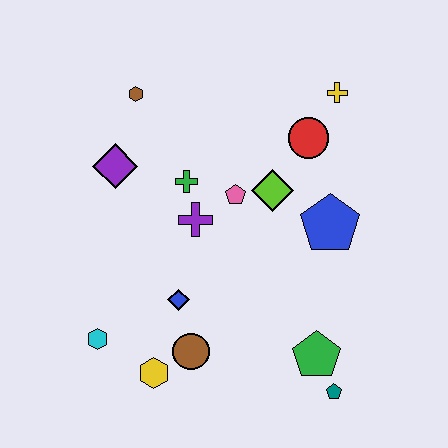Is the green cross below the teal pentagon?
No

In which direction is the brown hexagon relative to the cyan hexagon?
The brown hexagon is above the cyan hexagon.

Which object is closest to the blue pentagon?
The lime diamond is closest to the blue pentagon.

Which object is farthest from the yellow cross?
The cyan hexagon is farthest from the yellow cross.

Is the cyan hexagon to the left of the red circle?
Yes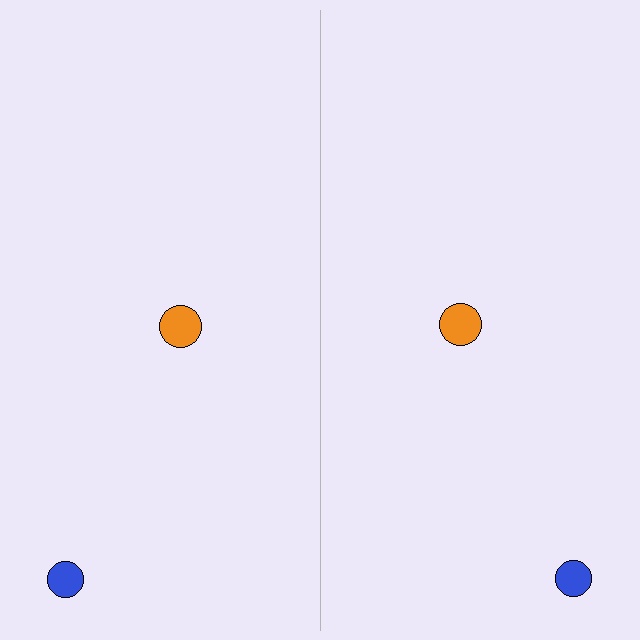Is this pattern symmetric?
Yes, this pattern has bilateral (reflection) symmetry.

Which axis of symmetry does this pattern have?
The pattern has a vertical axis of symmetry running through the center of the image.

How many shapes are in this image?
There are 4 shapes in this image.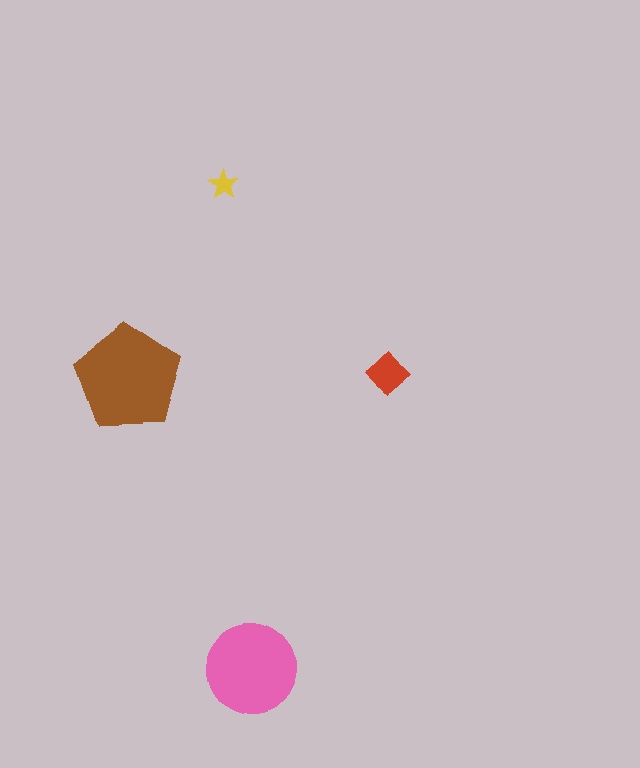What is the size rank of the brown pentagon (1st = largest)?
1st.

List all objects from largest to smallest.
The brown pentagon, the pink circle, the red diamond, the yellow star.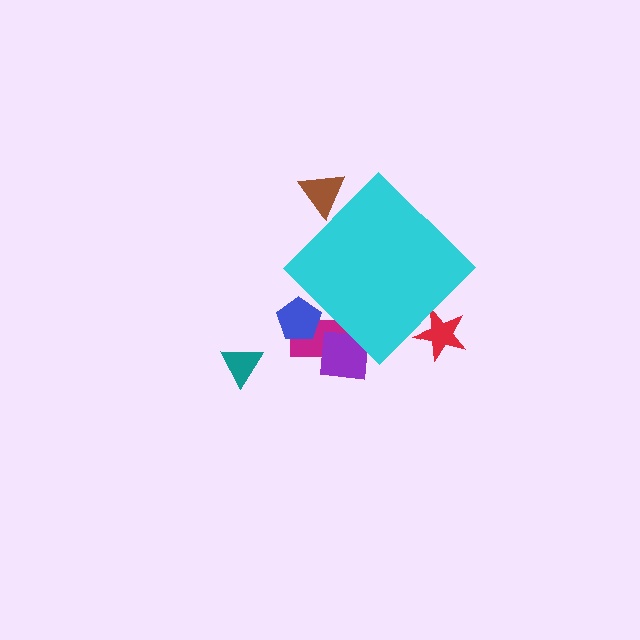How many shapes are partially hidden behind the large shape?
5 shapes are partially hidden.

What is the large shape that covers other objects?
A cyan diamond.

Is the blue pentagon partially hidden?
Yes, the blue pentagon is partially hidden behind the cyan diamond.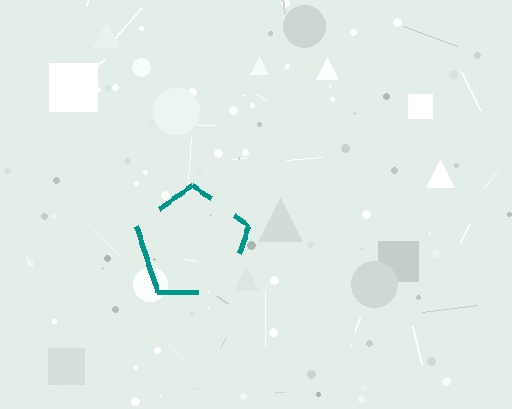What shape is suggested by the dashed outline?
The dashed outline suggests a pentagon.